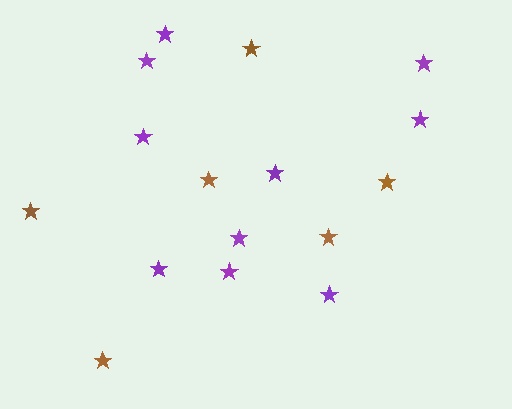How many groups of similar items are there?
There are 2 groups: one group of brown stars (6) and one group of purple stars (10).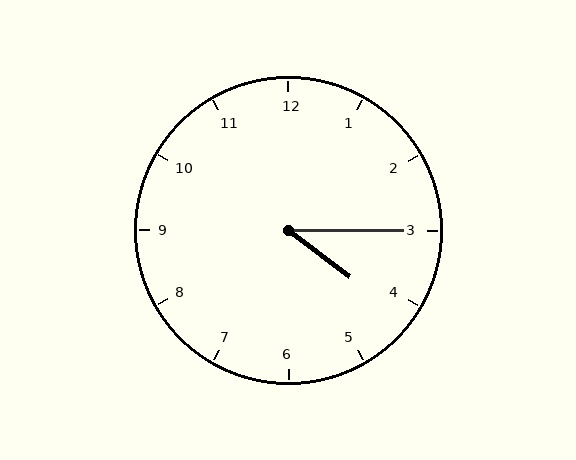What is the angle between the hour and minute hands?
Approximately 38 degrees.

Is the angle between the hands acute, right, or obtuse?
It is acute.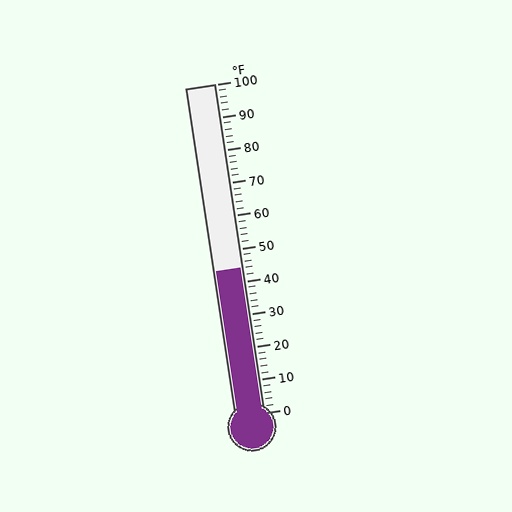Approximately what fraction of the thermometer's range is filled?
The thermometer is filled to approximately 45% of its range.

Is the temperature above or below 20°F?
The temperature is above 20°F.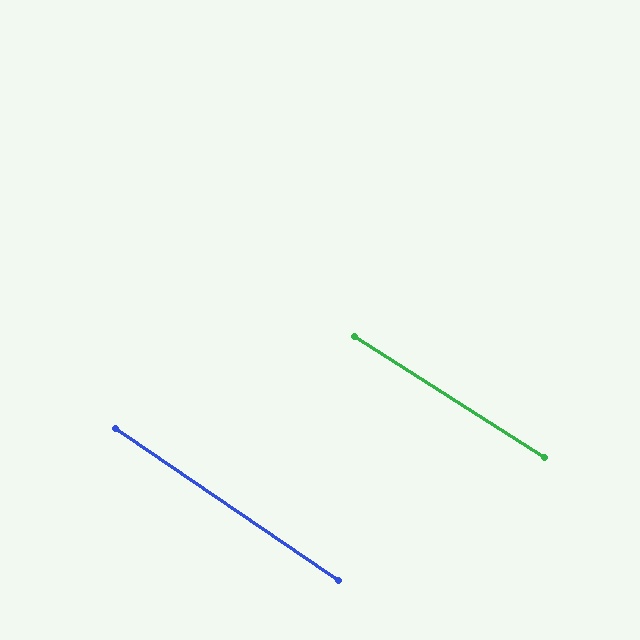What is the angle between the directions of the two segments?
Approximately 2 degrees.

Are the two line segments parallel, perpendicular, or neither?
Parallel — their directions differ by only 2.0°.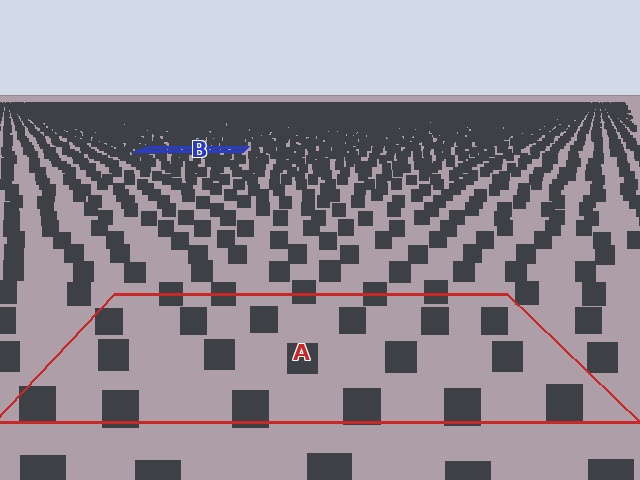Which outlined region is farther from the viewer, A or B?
Region B is farther from the viewer — the texture elements inside it appear smaller and more densely packed.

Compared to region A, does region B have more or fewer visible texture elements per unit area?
Region B has more texture elements per unit area — they are packed more densely because it is farther away.